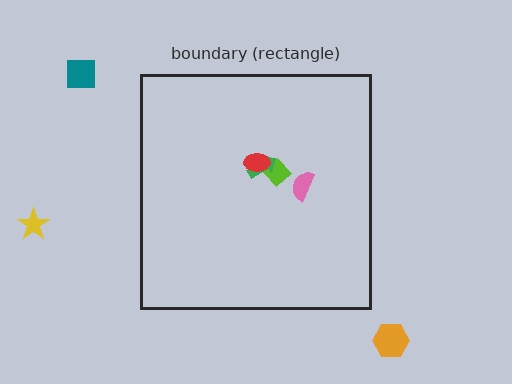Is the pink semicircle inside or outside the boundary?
Inside.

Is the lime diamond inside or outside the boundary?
Inside.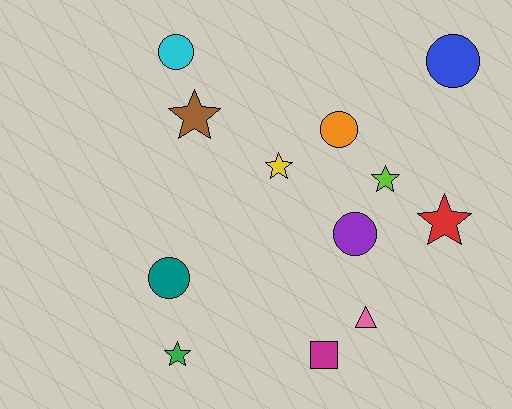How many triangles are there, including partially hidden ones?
There is 1 triangle.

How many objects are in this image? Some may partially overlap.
There are 12 objects.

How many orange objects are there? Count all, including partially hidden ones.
There is 1 orange object.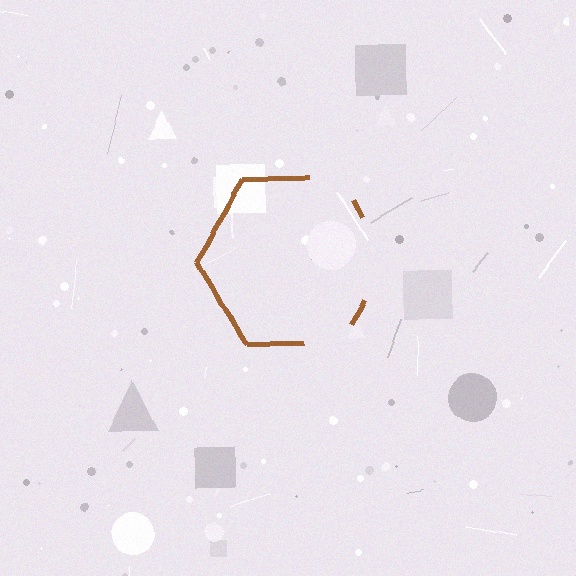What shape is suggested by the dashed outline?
The dashed outline suggests a hexagon.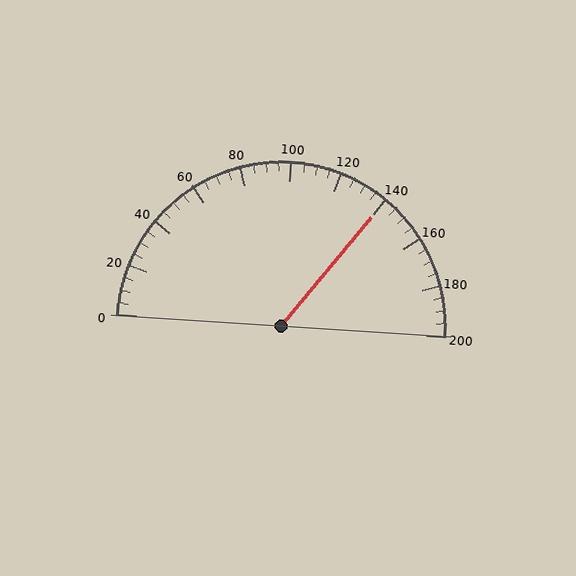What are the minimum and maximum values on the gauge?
The gauge ranges from 0 to 200.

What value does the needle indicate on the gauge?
The needle indicates approximately 140.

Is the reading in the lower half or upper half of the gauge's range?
The reading is in the upper half of the range (0 to 200).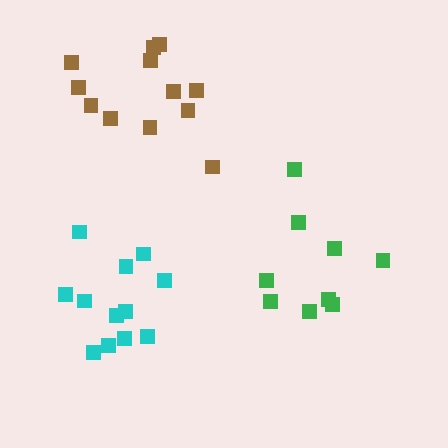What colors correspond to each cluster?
The clusters are colored: green, brown, cyan.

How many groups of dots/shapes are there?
There are 3 groups.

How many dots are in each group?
Group 1: 9 dots, Group 2: 12 dots, Group 3: 12 dots (33 total).